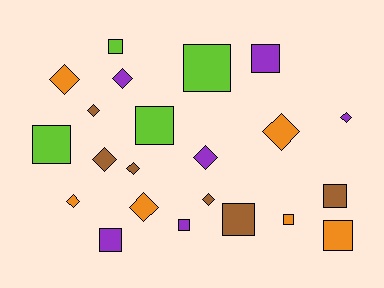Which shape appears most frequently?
Square, with 11 objects.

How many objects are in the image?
There are 22 objects.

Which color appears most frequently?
Brown, with 6 objects.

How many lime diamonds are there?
There are no lime diamonds.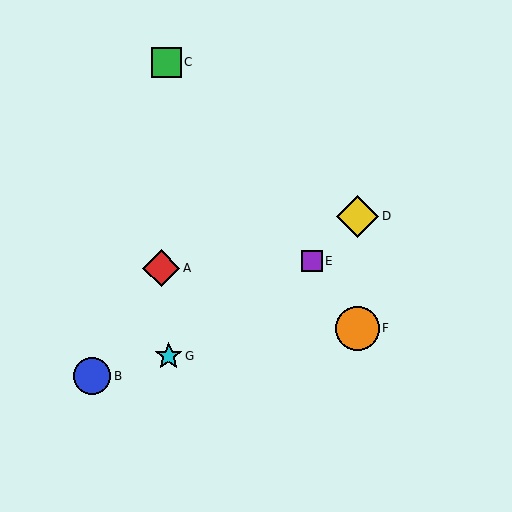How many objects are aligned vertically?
2 objects (D, F) are aligned vertically.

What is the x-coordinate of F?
Object F is at x≈358.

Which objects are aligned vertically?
Objects D, F are aligned vertically.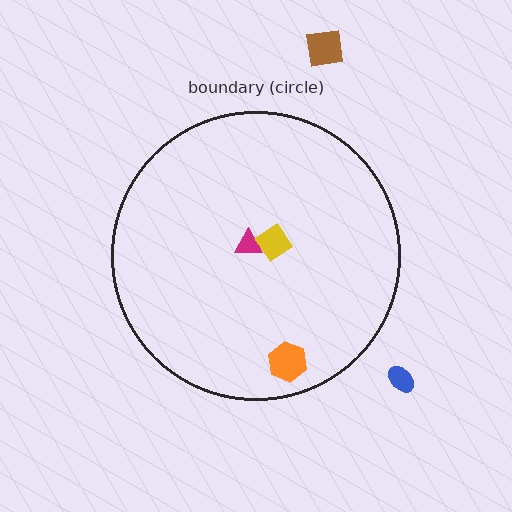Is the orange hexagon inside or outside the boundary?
Inside.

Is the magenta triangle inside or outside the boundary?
Inside.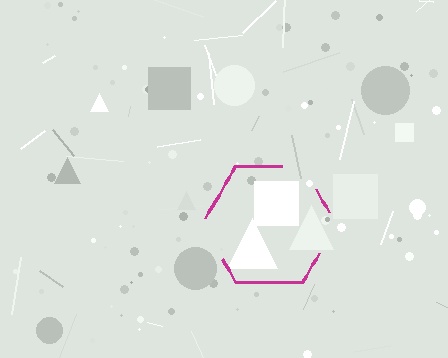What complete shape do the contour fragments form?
The contour fragments form a hexagon.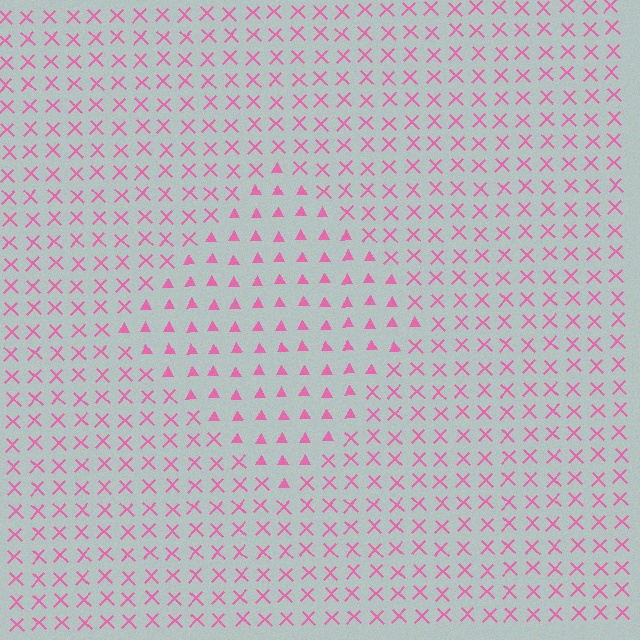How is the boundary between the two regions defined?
The boundary is defined by a change in element shape: triangles inside vs. X marks outside. All elements share the same color and spacing.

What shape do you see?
I see a diamond.